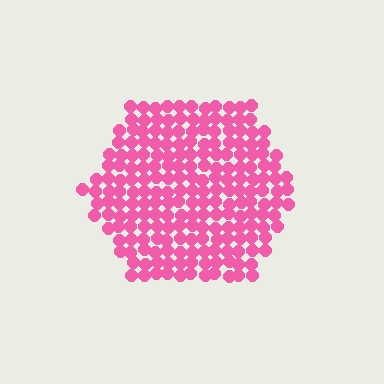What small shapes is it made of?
It is made of small circles.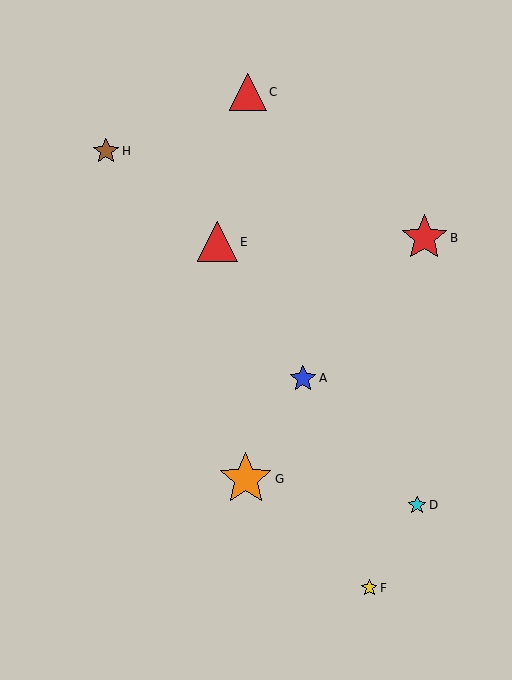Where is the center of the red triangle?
The center of the red triangle is at (217, 242).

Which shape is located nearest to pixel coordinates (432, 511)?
The cyan star (labeled D) at (417, 505) is nearest to that location.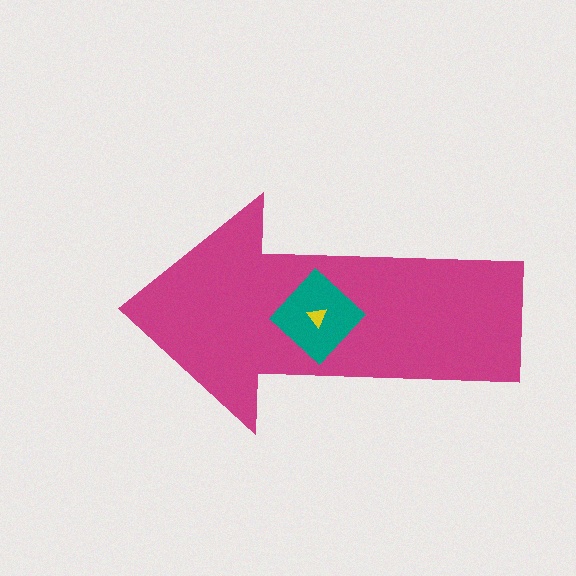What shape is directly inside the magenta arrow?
The teal diamond.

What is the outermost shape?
The magenta arrow.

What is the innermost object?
The yellow triangle.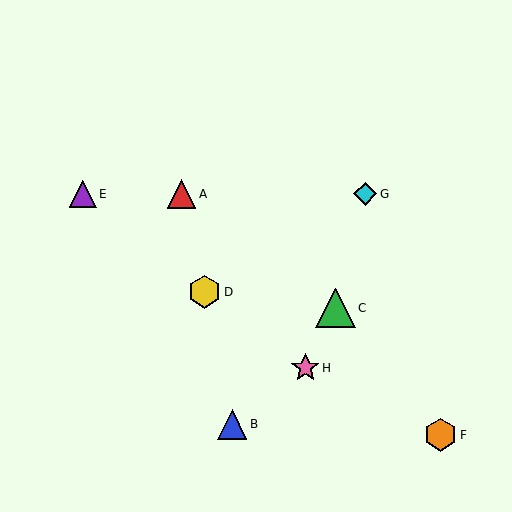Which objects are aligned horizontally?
Objects A, E, G are aligned horizontally.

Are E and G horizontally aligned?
Yes, both are at y≈194.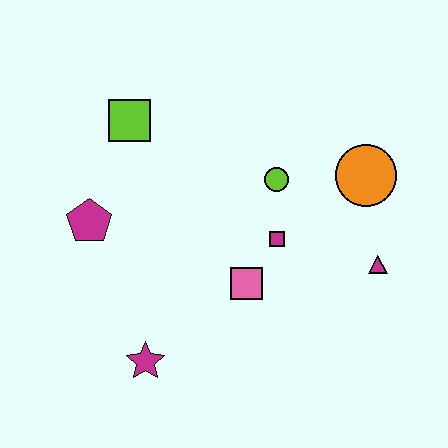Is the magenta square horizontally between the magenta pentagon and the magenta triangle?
Yes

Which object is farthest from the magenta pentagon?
The magenta triangle is farthest from the magenta pentagon.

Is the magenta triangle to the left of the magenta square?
No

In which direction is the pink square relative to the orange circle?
The pink square is to the left of the orange circle.